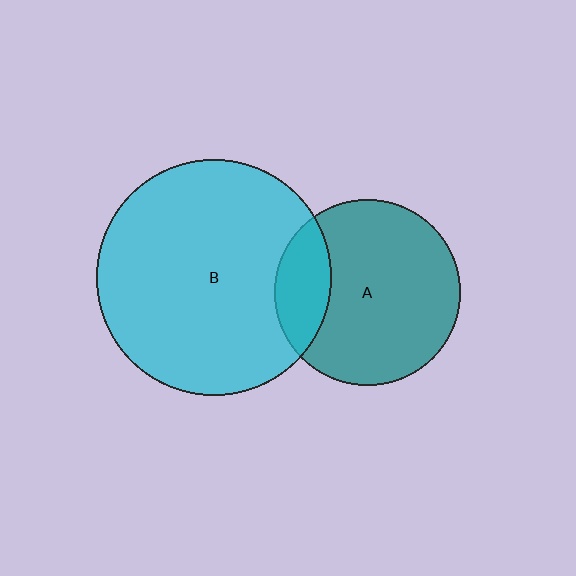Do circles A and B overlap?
Yes.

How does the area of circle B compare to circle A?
Approximately 1.6 times.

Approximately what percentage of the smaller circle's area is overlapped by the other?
Approximately 20%.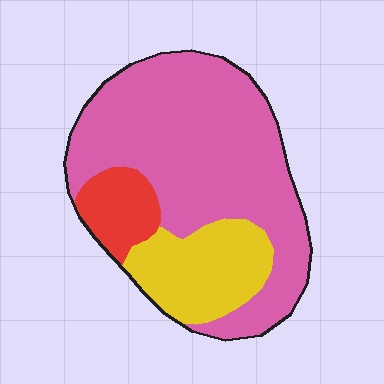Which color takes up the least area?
Red, at roughly 10%.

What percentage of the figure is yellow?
Yellow covers about 20% of the figure.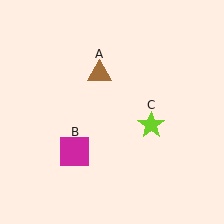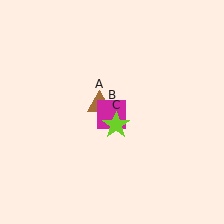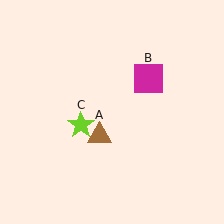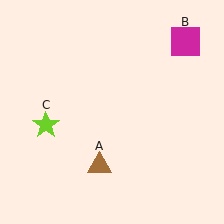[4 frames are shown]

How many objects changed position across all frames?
3 objects changed position: brown triangle (object A), magenta square (object B), lime star (object C).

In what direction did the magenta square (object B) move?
The magenta square (object B) moved up and to the right.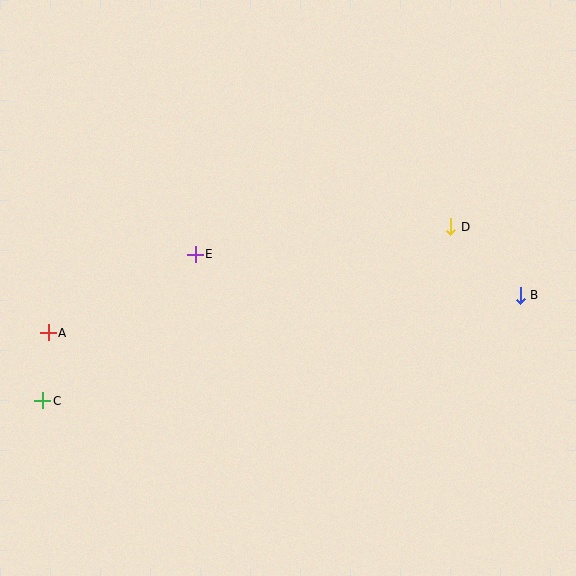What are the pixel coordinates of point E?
Point E is at (195, 254).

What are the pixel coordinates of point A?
Point A is at (48, 333).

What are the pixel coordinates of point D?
Point D is at (451, 227).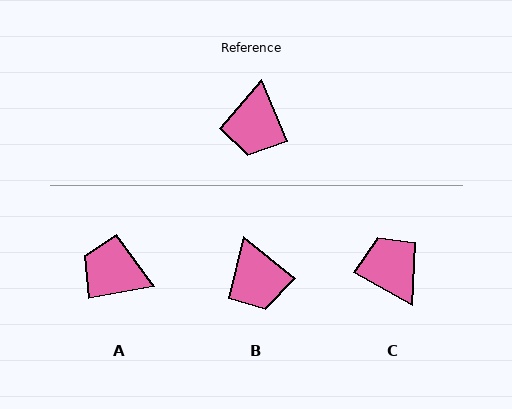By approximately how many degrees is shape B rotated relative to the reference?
Approximately 27 degrees counter-clockwise.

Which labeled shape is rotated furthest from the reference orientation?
C, about 143 degrees away.